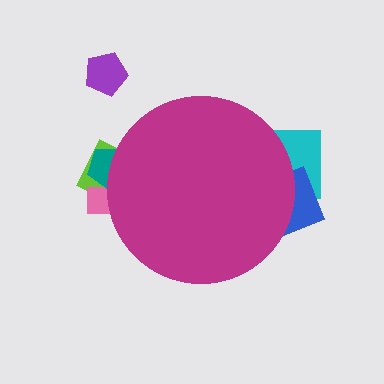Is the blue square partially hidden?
Yes, the blue square is partially hidden behind the magenta circle.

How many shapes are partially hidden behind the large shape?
5 shapes are partially hidden.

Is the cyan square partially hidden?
Yes, the cyan square is partially hidden behind the magenta circle.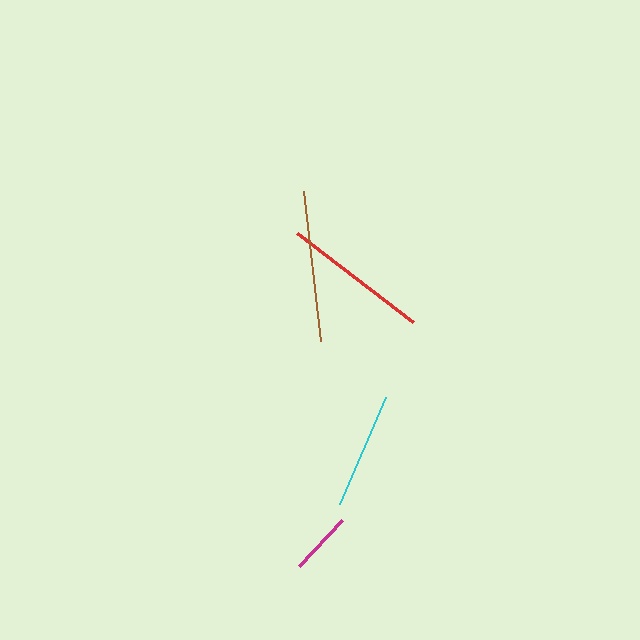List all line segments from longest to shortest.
From longest to shortest: brown, red, cyan, magenta.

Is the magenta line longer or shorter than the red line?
The red line is longer than the magenta line.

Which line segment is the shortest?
The magenta line is the shortest at approximately 63 pixels.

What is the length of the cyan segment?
The cyan segment is approximately 116 pixels long.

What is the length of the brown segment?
The brown segment is approximately 151 pixels long.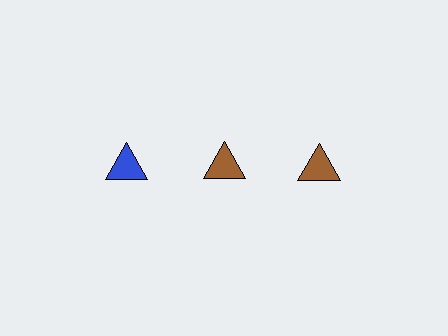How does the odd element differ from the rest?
It has a different color: blue instead of brown.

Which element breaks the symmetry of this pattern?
The blue triangle in the top row, leftmost column breaks the symmetry. All other shapes are brown triangles.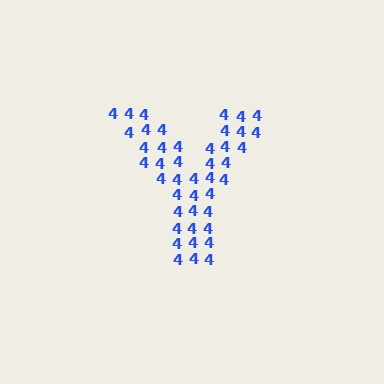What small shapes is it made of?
It is made of small digit 4's.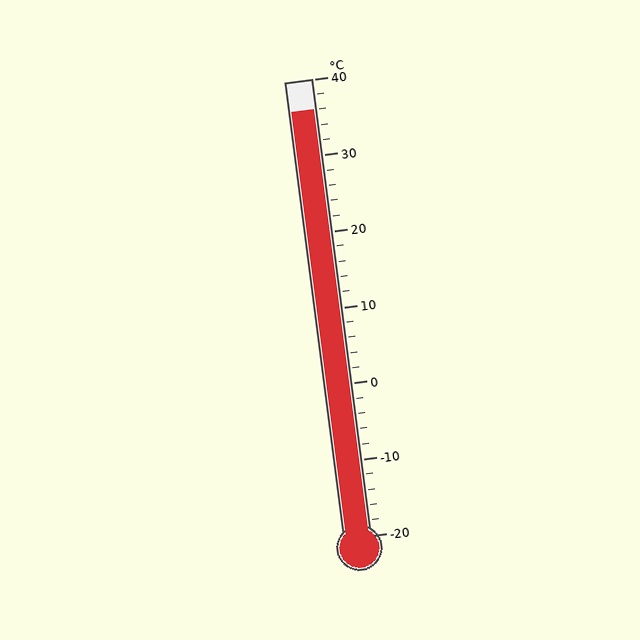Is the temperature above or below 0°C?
The temperature is above 0°C.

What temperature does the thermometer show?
The thermometer shows approximately 36°C.